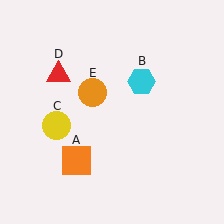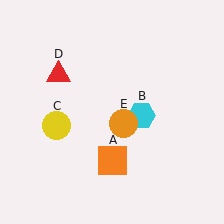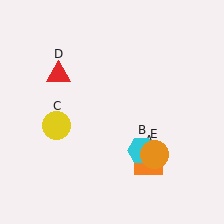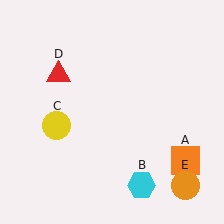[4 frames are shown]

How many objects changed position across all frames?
3 objects changed position: orange square (object A), cyan hexagon (object B), orange circle (object E).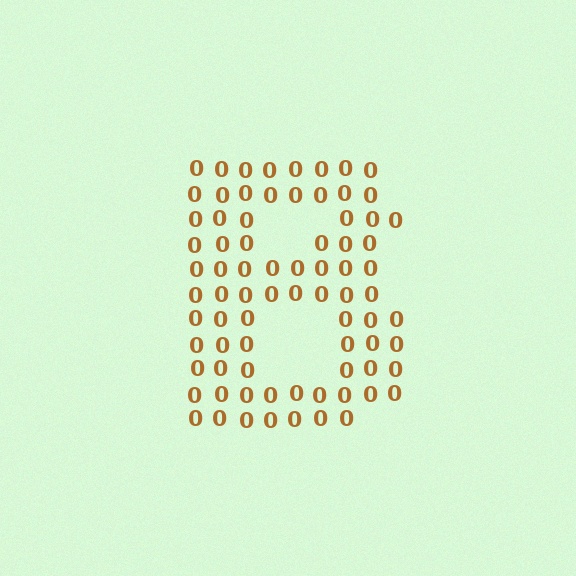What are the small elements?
The small elements are digit 0's.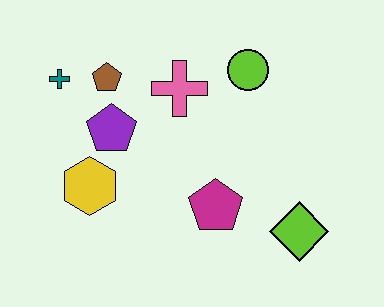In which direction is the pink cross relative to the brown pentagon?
The pink cross is to the right of the brown pentagon.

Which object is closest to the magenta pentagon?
The lime diamond is closest to the magenta pentagon.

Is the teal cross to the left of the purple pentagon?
Yes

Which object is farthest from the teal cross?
The lime diamond is farthest from the teal cross.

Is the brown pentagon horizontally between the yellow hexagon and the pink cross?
Yes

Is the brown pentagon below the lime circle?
Yes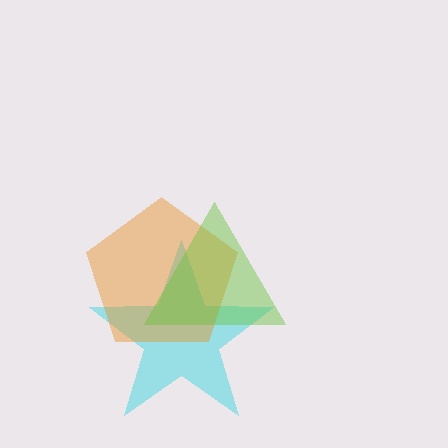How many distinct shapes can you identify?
There are 3 distinct shapes: a cyan star, an orange pentagon, a lime triangle.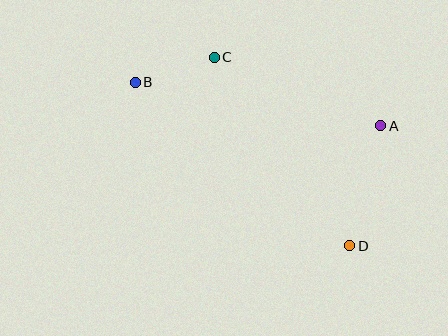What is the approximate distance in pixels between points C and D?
The distance between C and D is approximately 232 pixels.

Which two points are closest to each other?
Points B and C are closest to each other.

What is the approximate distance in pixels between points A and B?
The distance between A and B is approximately 249 pixels.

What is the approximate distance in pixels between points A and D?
The distance between A and D is approximately 124 pixels.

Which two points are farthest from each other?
Points B and D are farthest from each other.